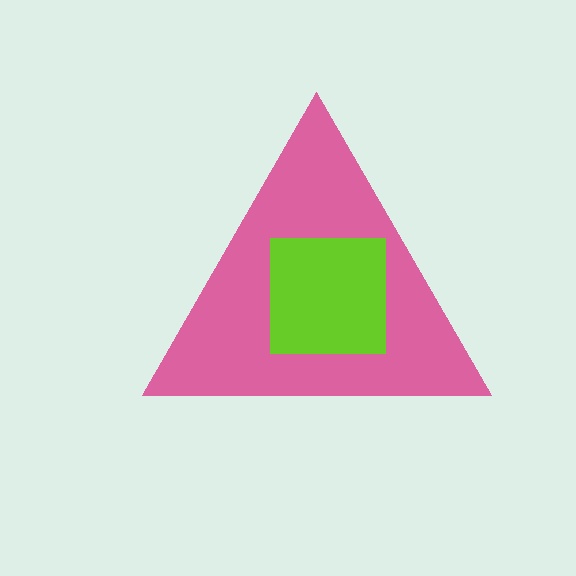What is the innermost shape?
The lime square.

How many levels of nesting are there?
2.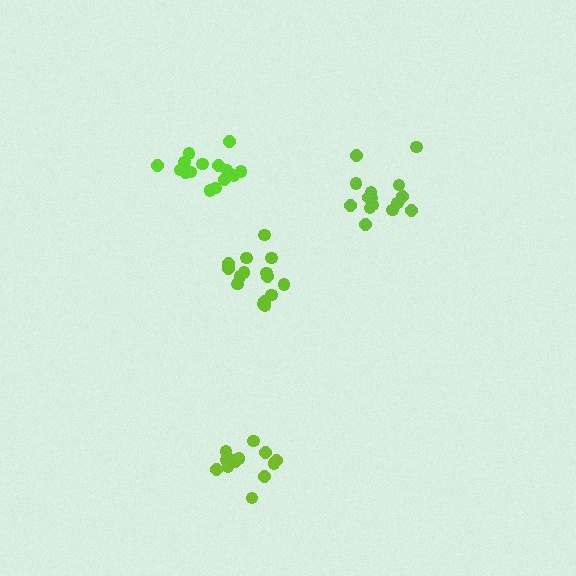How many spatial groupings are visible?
There are 4 spatial groupings.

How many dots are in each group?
Group 1: 15 dots, Group 2: 15 dots, Group 3: 15 dots, Group 4: 13 dots (58 total).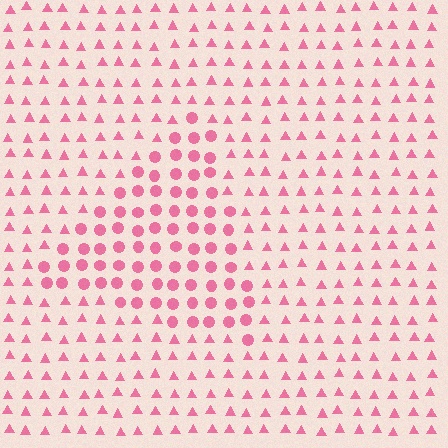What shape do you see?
I see a triangle.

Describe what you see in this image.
The image is filled with small pink elements arranged in a uniform grid. A triangle-shaped region contains circles, while the surrounding area contains triangles. The boundary is defined purely by the change in element shape.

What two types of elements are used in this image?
The image uses circles inside the triangle region and triangles outside it.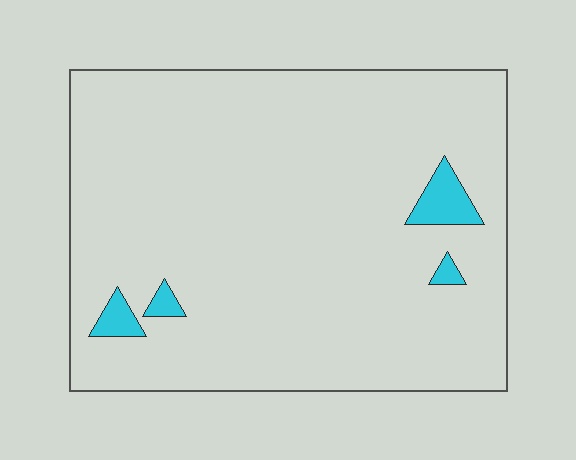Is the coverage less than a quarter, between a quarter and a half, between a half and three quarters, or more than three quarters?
Less than a quarter.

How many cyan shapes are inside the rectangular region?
4.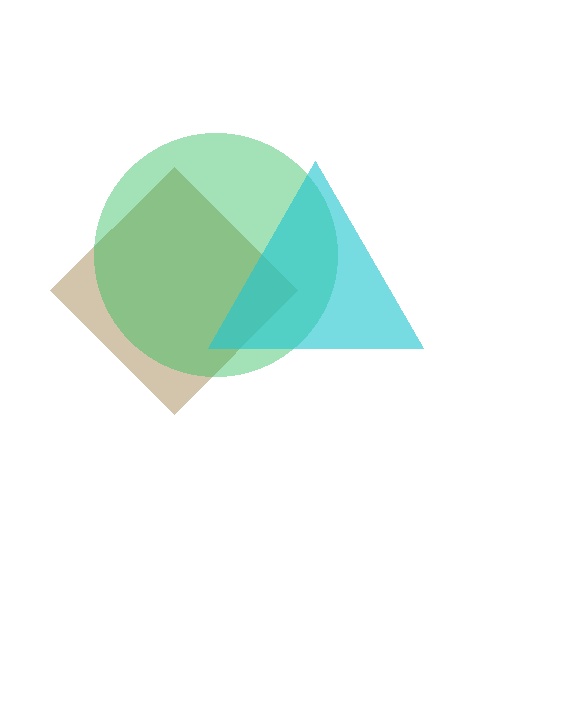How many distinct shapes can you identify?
There are 3 distinct shapes: a brown diamond, a green circle, a cyan triangle.